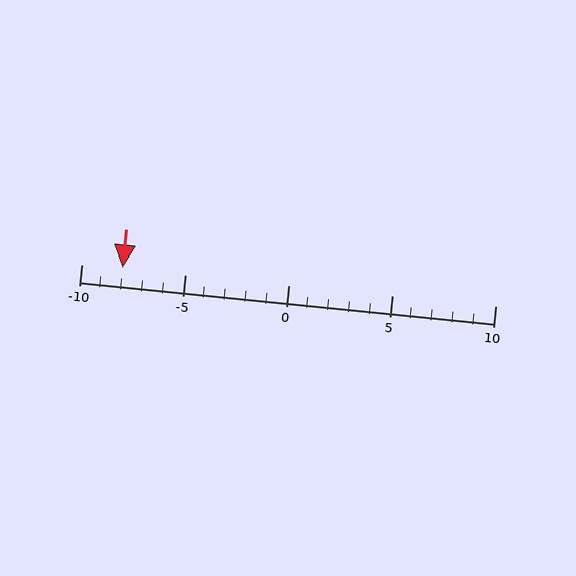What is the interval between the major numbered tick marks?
The major tick marks are spaced 5 units apart.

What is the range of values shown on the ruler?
The ruler shows values from -10 to 10.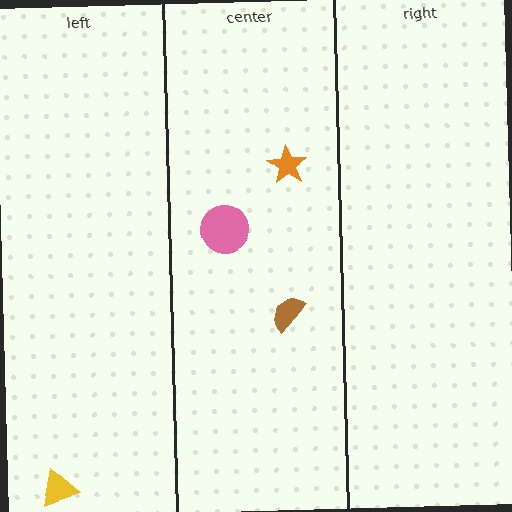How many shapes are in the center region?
3.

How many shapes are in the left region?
1.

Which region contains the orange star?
The center region.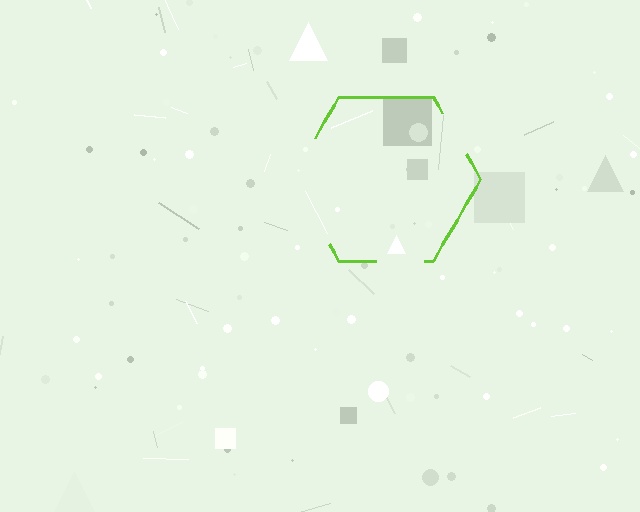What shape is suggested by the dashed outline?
The dashed outline suggests a hexagon.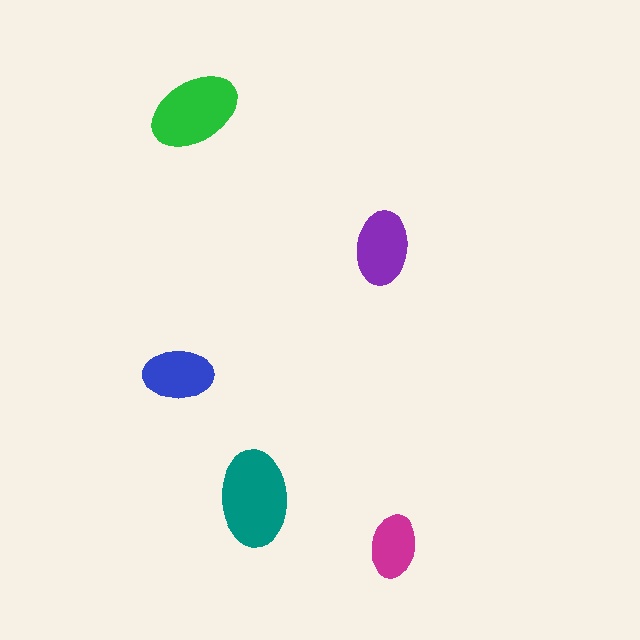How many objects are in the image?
There are 5 objects in the image.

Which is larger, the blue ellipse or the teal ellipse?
The teal one.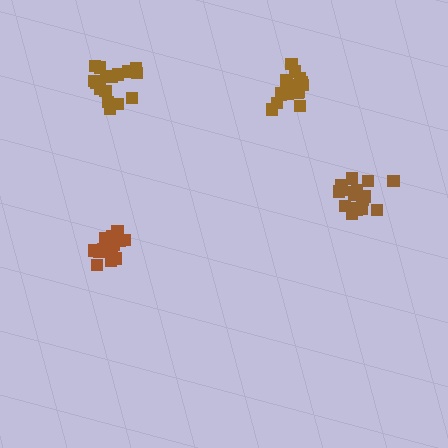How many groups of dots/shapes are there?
There are 4 groups.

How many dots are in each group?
Group 1: 18 dots, Group 2: 15 dots, Group 3: 18 dots, Group 4: 16 dots (67 total).